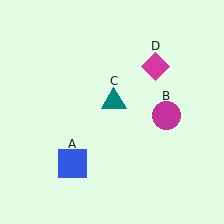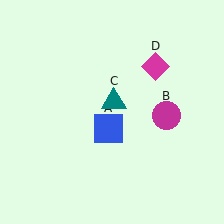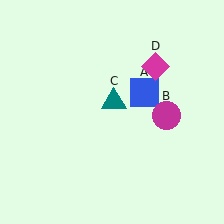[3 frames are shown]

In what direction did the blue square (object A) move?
The blue square (object A) moved up and to the right.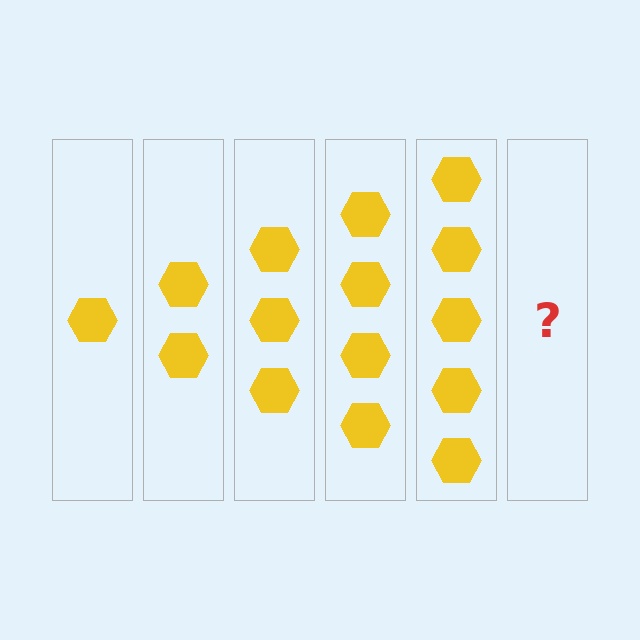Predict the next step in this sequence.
The next step is 6 hexagons.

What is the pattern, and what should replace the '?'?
The pattern is that each step adds one more hexagon. The '?' should be 6 hexagons.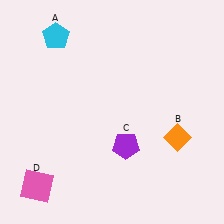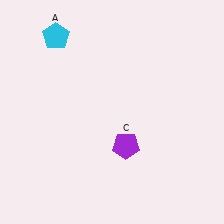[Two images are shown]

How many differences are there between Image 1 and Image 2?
There are 2 differences between the two images.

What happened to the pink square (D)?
The pink square (D) was removed in Image 2. It was in the bottom-left area of Image 1.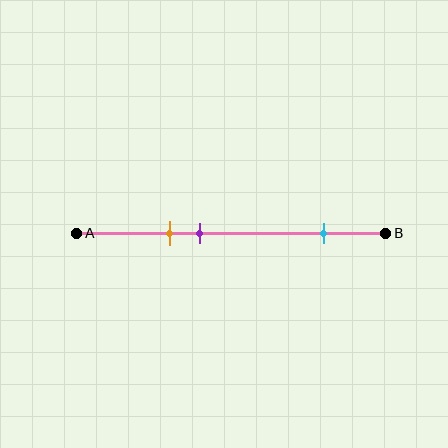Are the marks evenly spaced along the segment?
No, the marks are not evenly spaced.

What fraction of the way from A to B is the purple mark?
The purple mark is approximately 40% (0.4) of the way from A to B.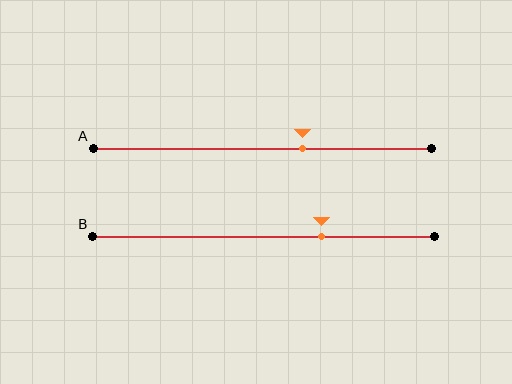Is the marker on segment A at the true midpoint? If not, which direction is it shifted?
No, the marker on segment A is shifted to the right by about 12% of the segment length.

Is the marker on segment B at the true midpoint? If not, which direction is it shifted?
No, the marker on segment B is shifted to the right by about 17% of the segment length.